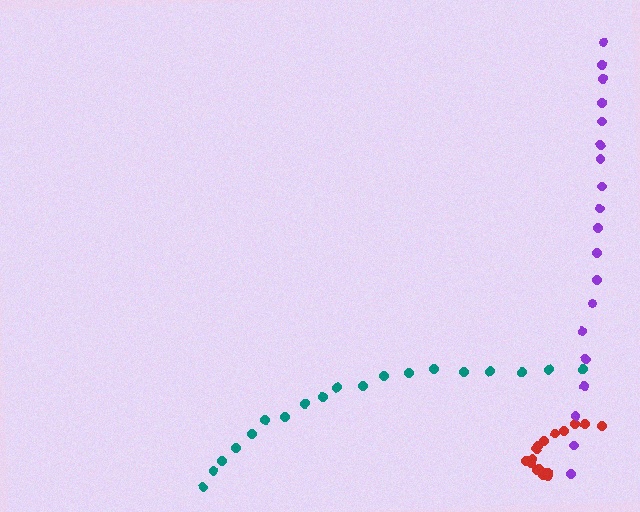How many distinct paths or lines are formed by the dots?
There are 3 distinct paths.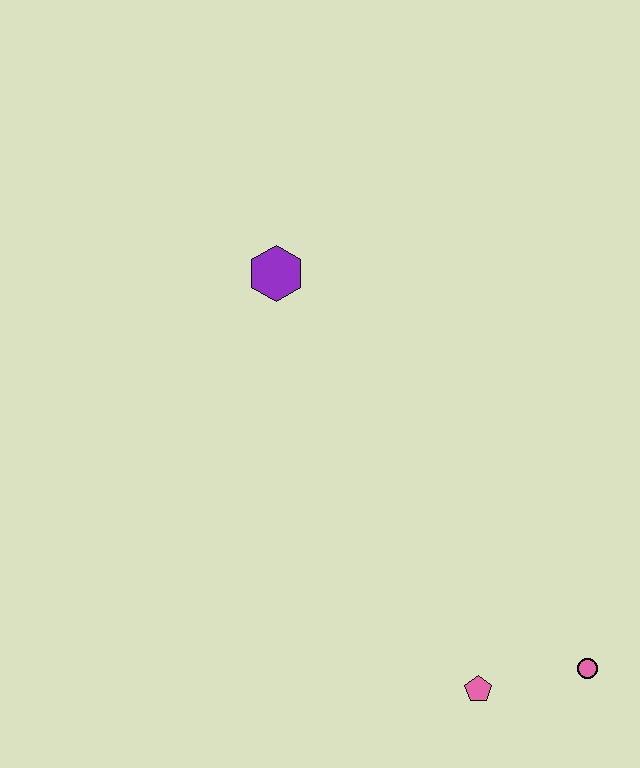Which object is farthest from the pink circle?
The purple hexagon is farthest from the pink circle.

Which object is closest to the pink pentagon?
The pink circle is closest to the pink pentagon.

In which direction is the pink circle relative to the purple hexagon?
The pink circle is below the purple hexagon.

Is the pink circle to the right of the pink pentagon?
Yes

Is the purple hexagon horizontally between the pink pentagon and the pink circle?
No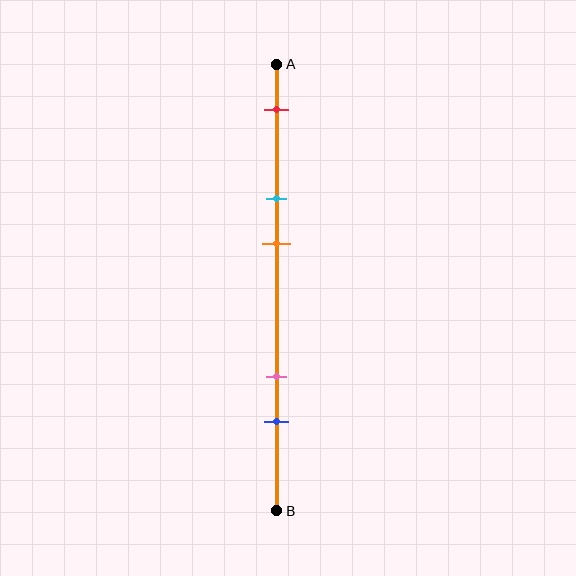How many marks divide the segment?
There are 5 marks dividing the segment.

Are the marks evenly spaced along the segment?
No, the marks are not evenly spaced.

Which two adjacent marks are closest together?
The cyan and orange marks are the closest adjacent pair.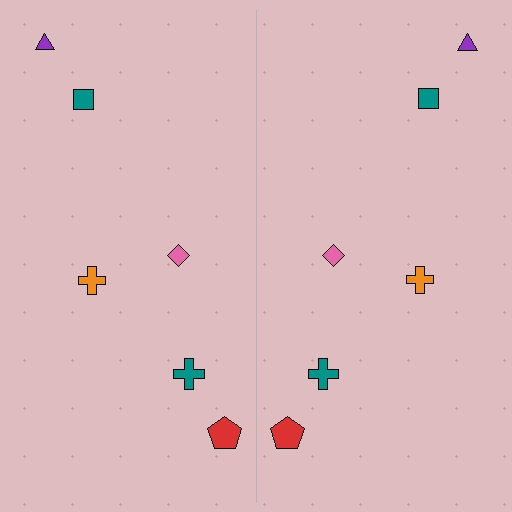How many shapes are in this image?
There are 12 shapes in this image.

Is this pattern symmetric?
Yes, this pattern has bilateral (reflection) symmetry.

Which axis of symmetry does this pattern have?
The pattern has a vertical axis of symmetry running through the center of the image.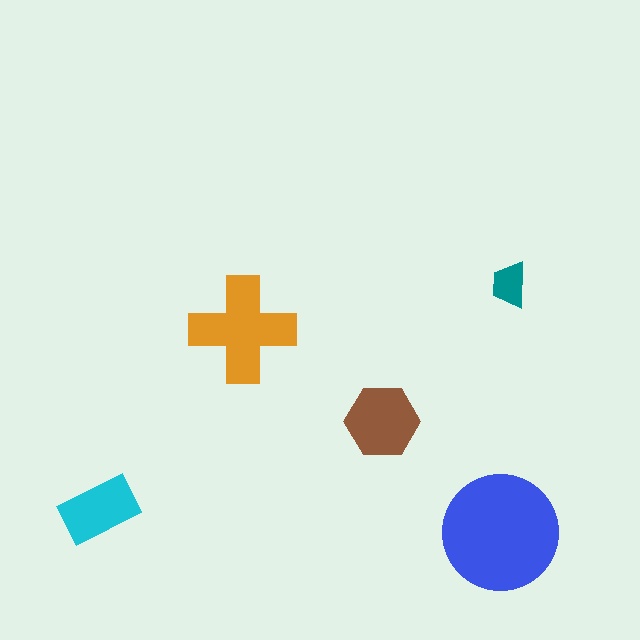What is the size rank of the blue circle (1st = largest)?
1st.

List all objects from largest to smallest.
The blue circle, the orange cross, the brown hexagon, the cyan rectangle, the teal trapezoid.